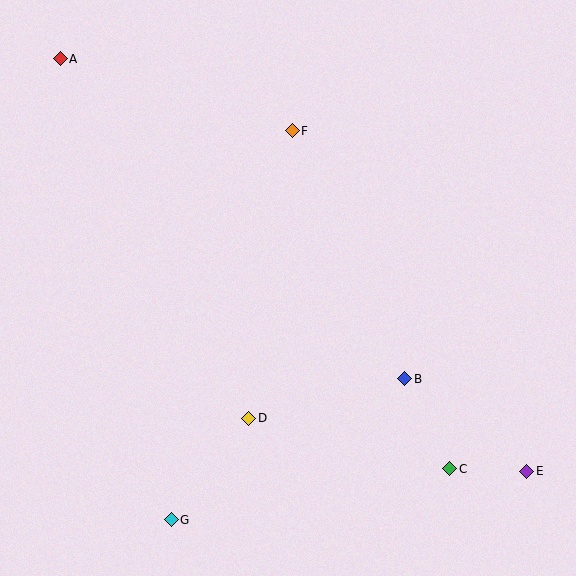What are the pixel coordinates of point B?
Point B is at (405, 379).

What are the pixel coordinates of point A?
Point A is at (60, 59).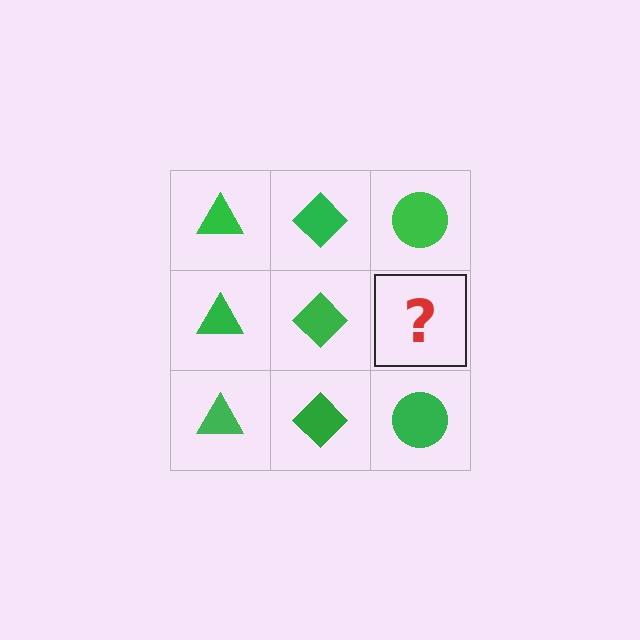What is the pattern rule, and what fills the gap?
The rule is that each column has a consistent shape. The gap should be filled with a green circle.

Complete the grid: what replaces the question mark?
The question mark should be replaced with a green circle.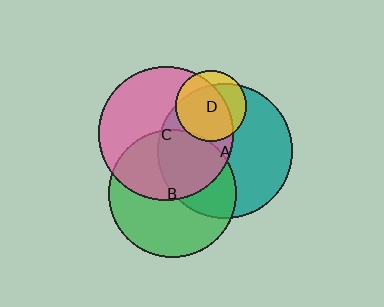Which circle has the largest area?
Circle A (teal).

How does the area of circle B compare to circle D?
Approximately 3.3 times.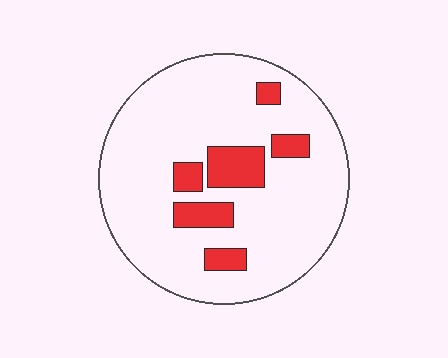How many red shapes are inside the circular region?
6.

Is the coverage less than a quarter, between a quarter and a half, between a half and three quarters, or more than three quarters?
Less than a quarter.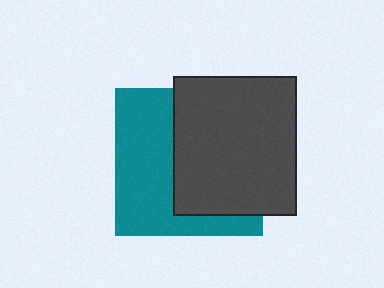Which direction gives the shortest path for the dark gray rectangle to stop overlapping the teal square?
Moving right gives the shortest separation.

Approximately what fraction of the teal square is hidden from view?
Roughly 53% of the teal square is hidden behind the dark gray rectangle.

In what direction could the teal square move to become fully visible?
The teal square could move left. That would shift it out from behind the dark gray rectangle entirely.